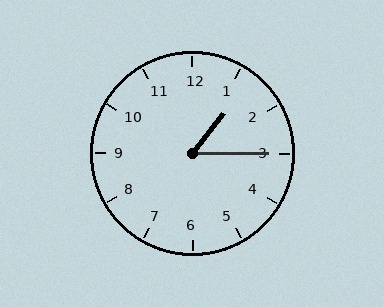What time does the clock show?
1:15.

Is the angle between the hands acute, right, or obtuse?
It is acute.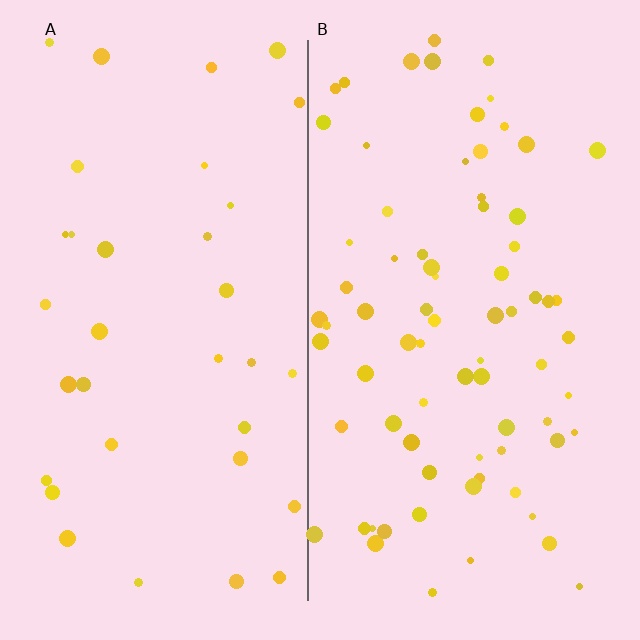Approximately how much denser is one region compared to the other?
Approximately 2.2× — region B over region A.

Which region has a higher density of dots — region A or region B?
B (the right).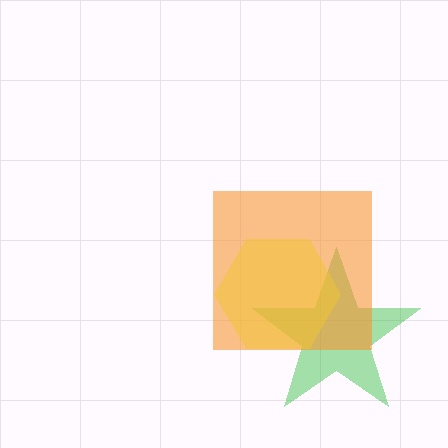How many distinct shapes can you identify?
There are 3 distinct shapes: a green star, an orange square, a yellow hexagon.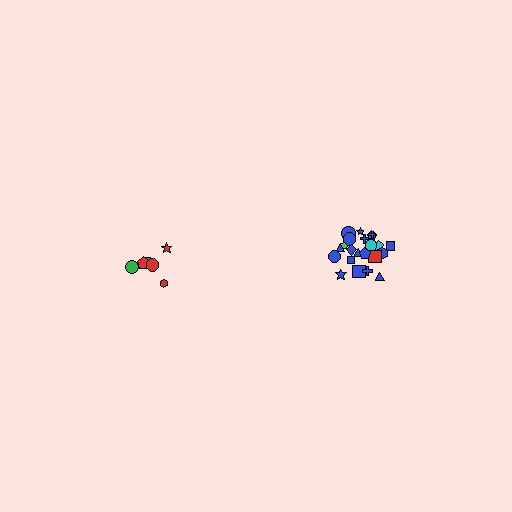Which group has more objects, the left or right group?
The right group.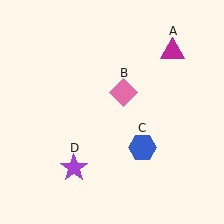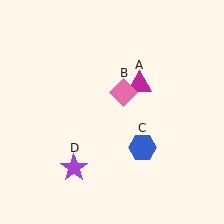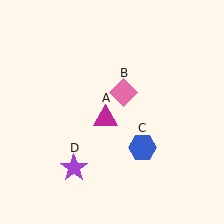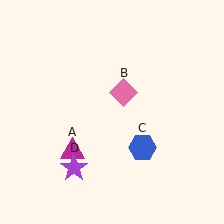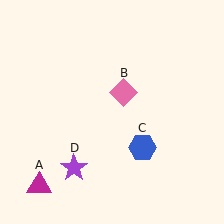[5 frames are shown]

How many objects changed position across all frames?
1 object changed position: magenta triangle (object A).